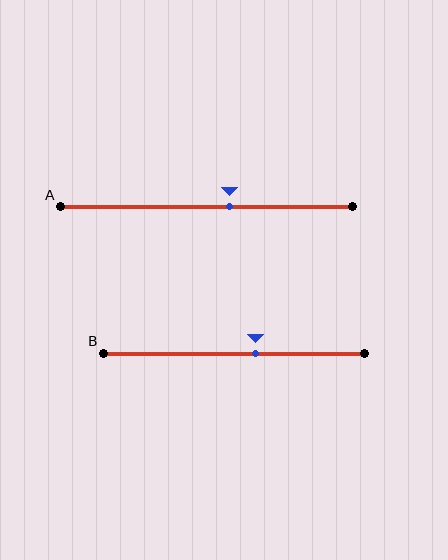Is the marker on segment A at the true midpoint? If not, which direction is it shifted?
No, the marker on segment A is shifted to the right by about 8% of the segment length.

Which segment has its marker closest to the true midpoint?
Segment A has its marker closest to the true midpoint.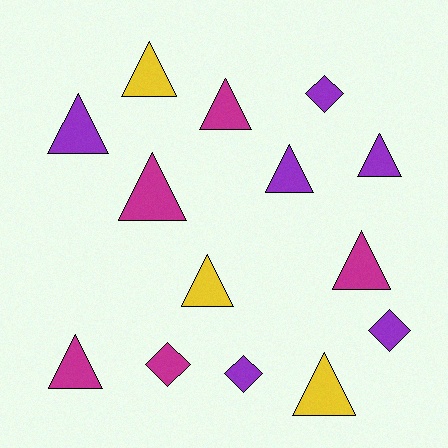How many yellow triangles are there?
There are 3 yellow triangles.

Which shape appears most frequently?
Triangle, with 10 objects.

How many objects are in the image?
There are 14 objects.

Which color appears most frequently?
Purple, with 6 objects.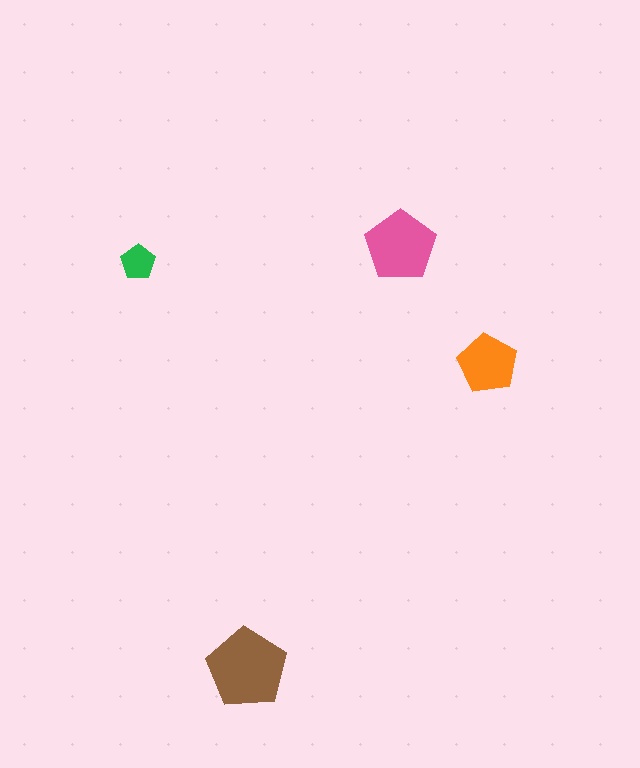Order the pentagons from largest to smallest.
the brown one, the pink one, the orange one, the green one.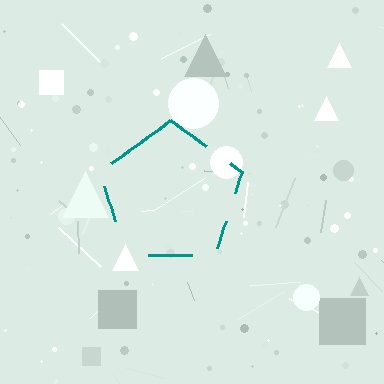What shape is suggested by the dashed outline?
The dashed outline suggests a pentagon.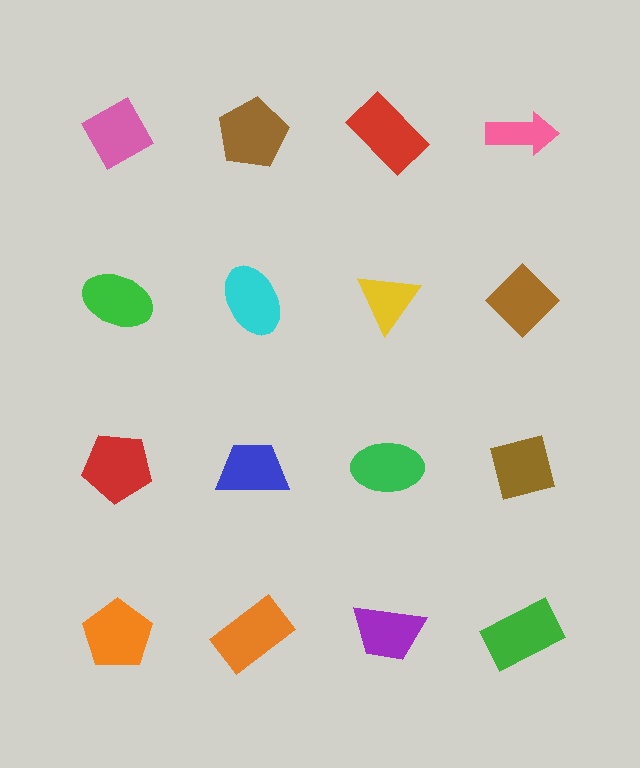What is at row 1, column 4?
A pink arrow.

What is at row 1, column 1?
A pink diamond.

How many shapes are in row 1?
4 shapes.